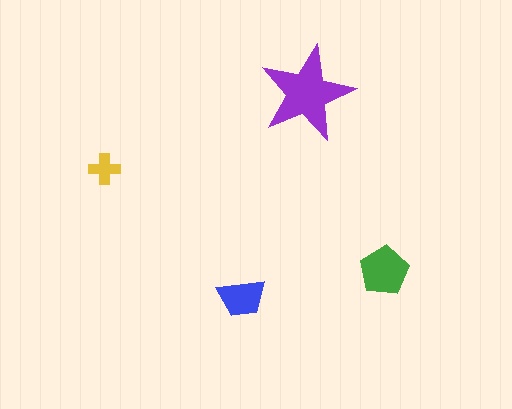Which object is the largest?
The purple star.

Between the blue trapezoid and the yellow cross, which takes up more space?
The blue trapezoid.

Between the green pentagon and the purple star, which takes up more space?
The purple star.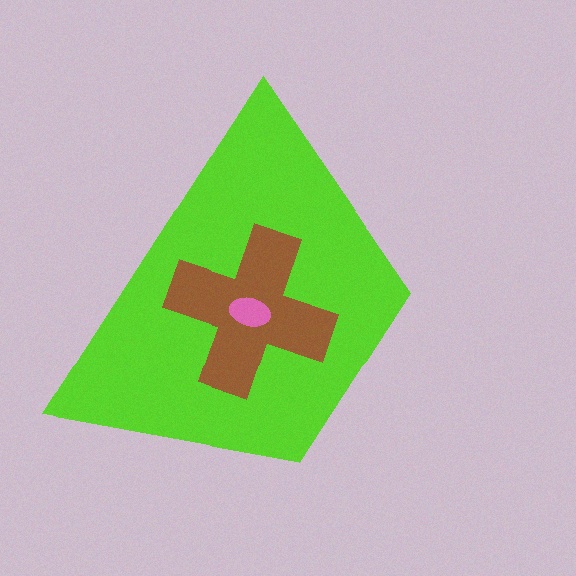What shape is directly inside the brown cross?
The pink ellipse.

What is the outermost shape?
The lime trapezoid.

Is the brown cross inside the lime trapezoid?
Yes.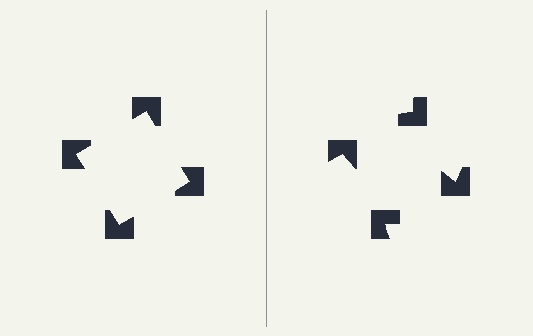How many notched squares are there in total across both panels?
8 — 4 on each side.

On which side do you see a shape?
An illusory square appears on the left side. On the right side the wedge cuts are rotated, so no coherent shape forms.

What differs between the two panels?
The notched squares are positioned identically on both sides; only the wedge orientations differ. On the left they align to a square; on the right they are misaligned.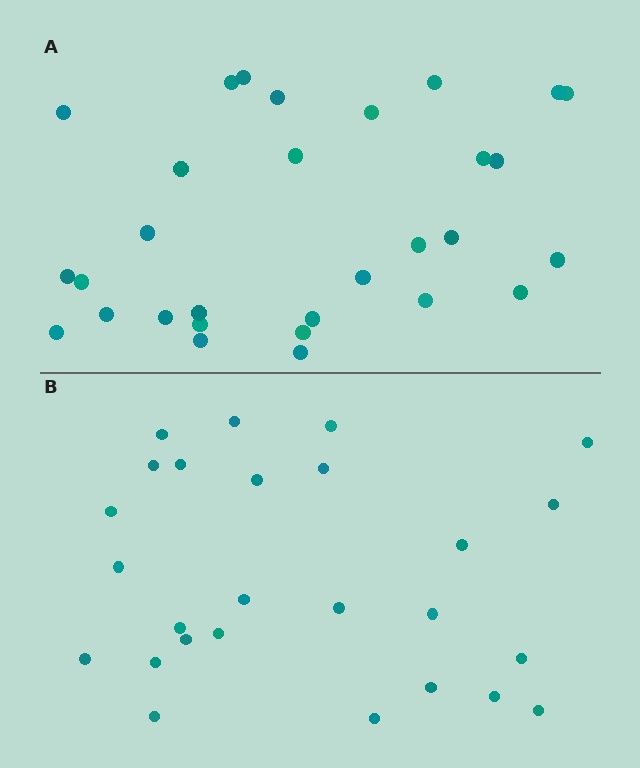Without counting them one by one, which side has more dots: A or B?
Region A (the top region) has more dots.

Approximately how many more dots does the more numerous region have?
Region A has about 4 more dots than region B.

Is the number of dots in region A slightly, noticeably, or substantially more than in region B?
Region A has only slightly more — the two regions are fairly close. The ratio is roughly 1.2 to 1.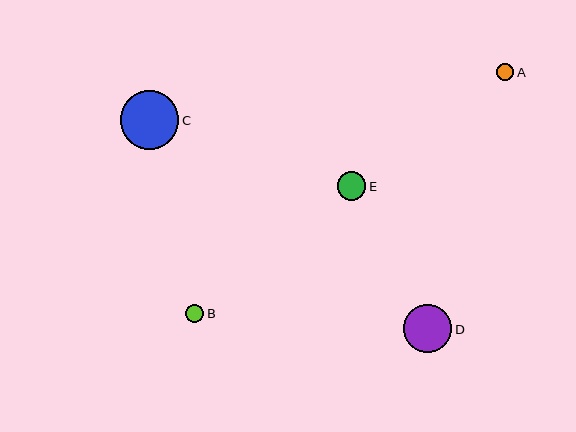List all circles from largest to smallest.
From largest to smallest: C, D, E, B, A.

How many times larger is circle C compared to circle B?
Circle C is approximately 3.2 times the size of circle B.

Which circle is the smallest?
Circle A is the smallest with a size of approximately 18 pixels.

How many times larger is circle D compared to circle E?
Circle D is approximately 1.7 times the size of circle E.